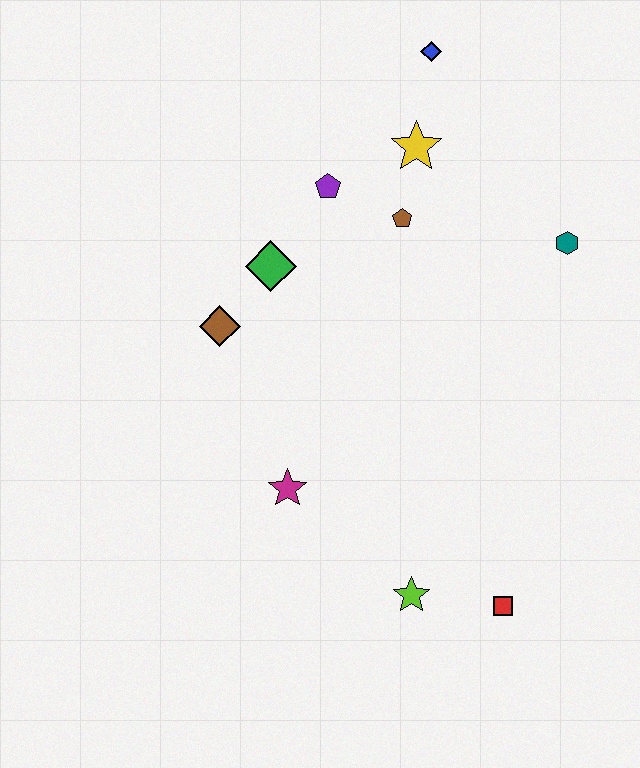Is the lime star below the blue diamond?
Yes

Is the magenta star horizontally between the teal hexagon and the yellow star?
No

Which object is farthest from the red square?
The blue diamond is farthest from the red square.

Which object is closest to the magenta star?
The lime star is closest to the magenta star.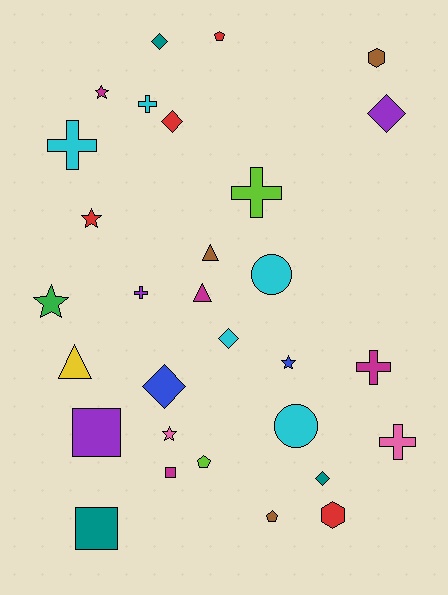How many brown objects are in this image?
There are 3 brown objects.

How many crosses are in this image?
There are 6 crosses.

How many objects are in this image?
There are 30 objects.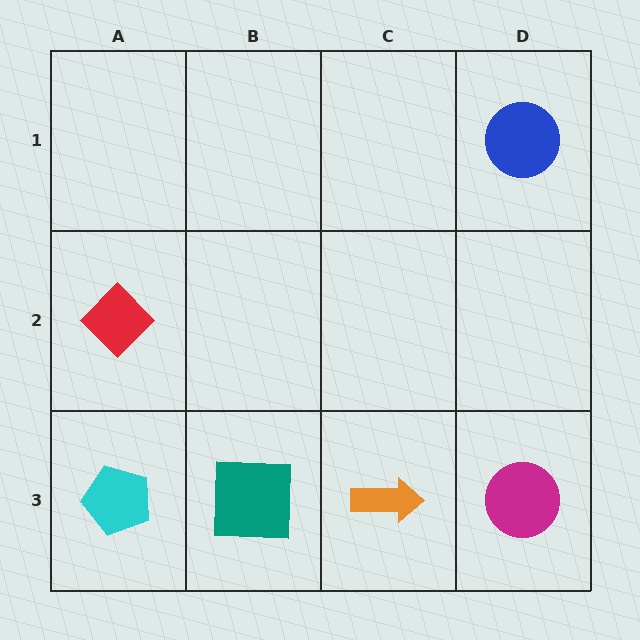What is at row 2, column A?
A red diamond.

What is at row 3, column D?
A magenta circle.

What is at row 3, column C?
An orange arrow.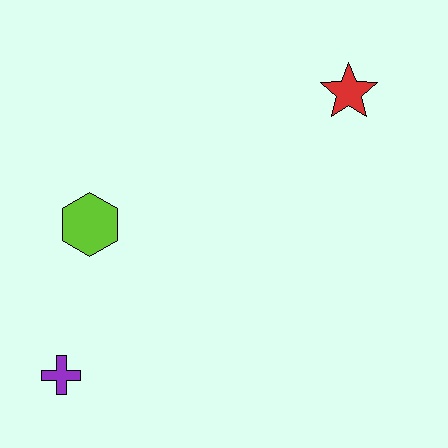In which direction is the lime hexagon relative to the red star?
The lime hexagon is to the left of the red star.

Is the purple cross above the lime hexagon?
No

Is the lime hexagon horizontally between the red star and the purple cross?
Yes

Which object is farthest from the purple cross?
The red star is farthest from the purple cross.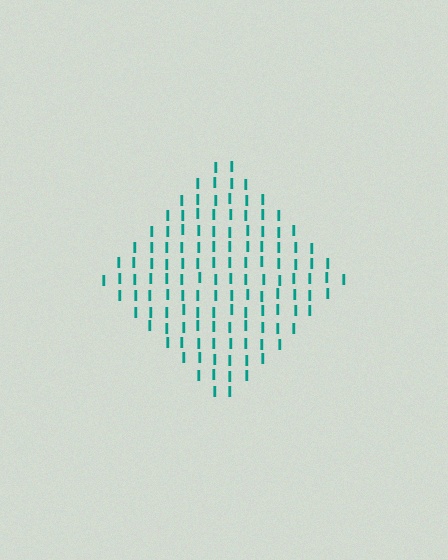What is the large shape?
The large shape is a diamond.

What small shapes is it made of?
It is made of small letter I's.